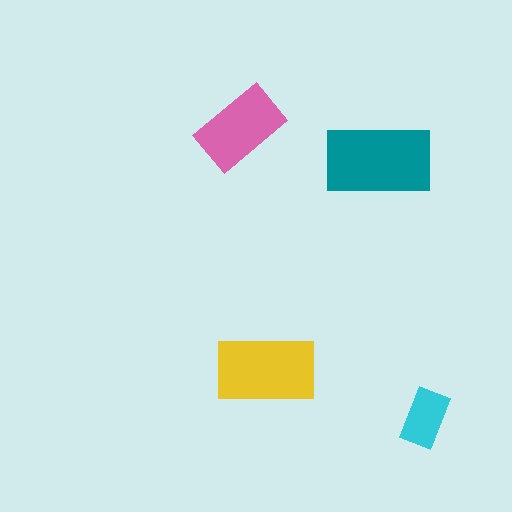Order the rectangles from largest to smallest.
the teal one, the yellow one, the pink one, the cyan one.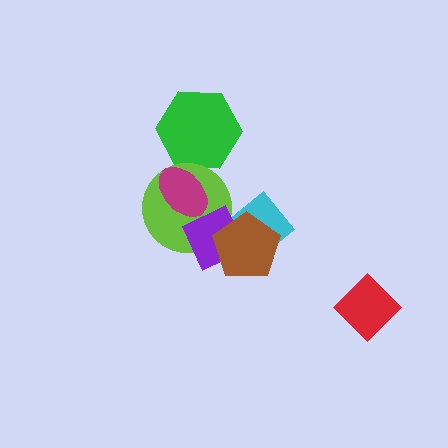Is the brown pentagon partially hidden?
No, no other shape covers it.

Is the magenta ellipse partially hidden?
Yes, it is partially covered by another shape.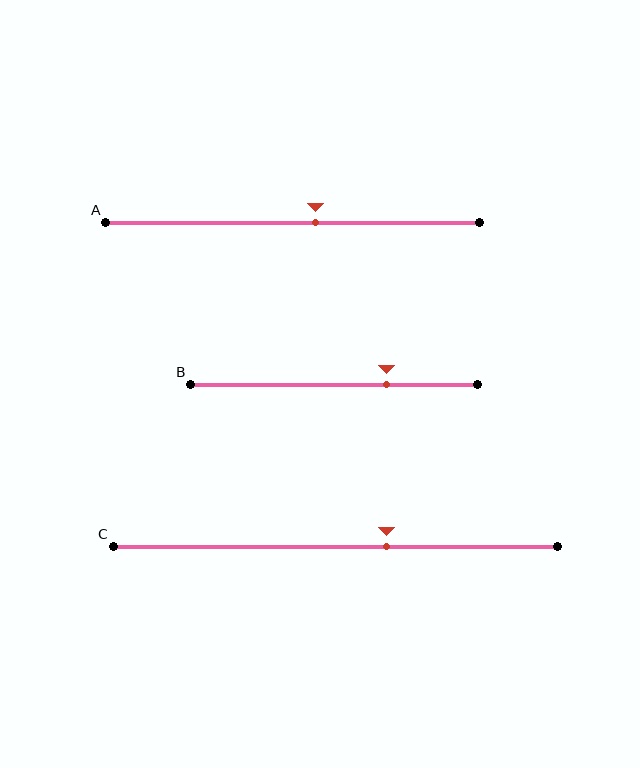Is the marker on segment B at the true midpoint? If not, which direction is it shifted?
No, the marker on segment B is shifted to the right by about 18% of the segment length.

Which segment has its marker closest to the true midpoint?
Segment A has its marker closest to the true midpoint.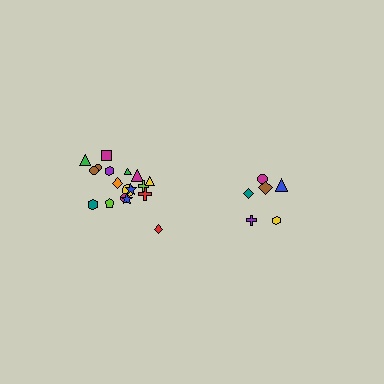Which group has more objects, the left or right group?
The left group.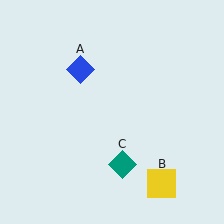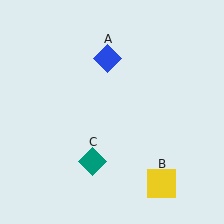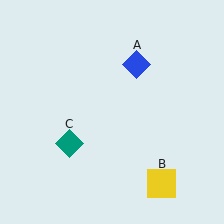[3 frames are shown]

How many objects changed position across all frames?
2 objects changed position: blue diamond (object A), teal diamond (object C).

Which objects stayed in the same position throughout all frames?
Yellow square (object B) remained stationary.